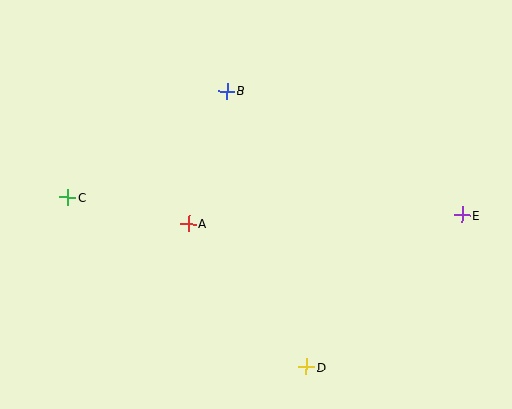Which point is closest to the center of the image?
Point A at (188, 223) is closest to the center.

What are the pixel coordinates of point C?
Point C is at (68, 197).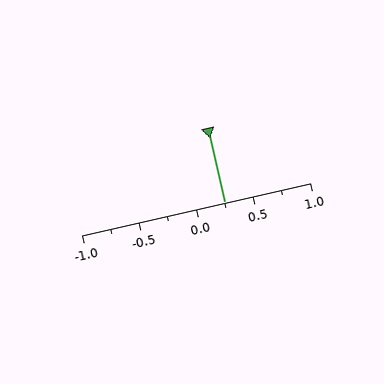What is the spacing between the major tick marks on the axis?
The major ticks are spaced 0.5 apart.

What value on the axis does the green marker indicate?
The marker indicates approximately 0.25.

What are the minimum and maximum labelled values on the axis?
The axis runs from -1.0 to 1.0.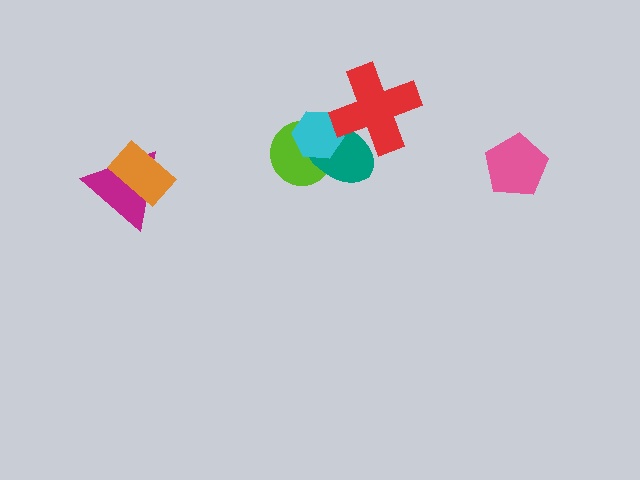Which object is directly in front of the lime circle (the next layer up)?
The teal ellipse is directly in front of the lime circle.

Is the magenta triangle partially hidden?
Yes, it is partially covered by another shape.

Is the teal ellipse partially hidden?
Yes, it is partially covered by another shape.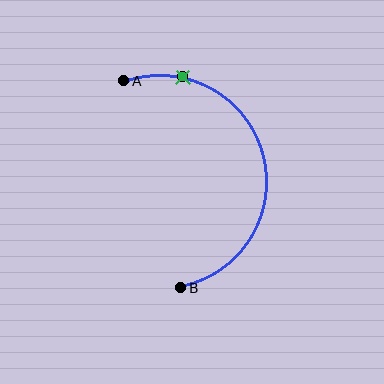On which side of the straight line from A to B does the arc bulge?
The arc bulges to the right of the straight line connecting A and B.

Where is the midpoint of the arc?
The arc midpoint is the point on the curve farthest from the straight line joining A and B. It sits to the right of that line.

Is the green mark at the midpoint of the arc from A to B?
No. The green mark lies on the arc but is closer to endpoint A. The arc midpoint would be at the point on the curve equidistant along the arc from both A and B.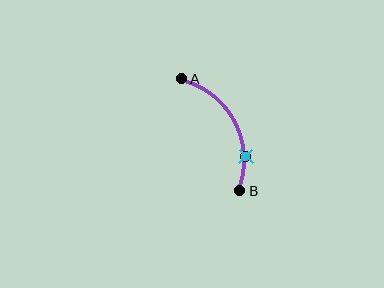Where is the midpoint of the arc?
The arc midpoint is the point on the curve farthest from the straight line joining A and B. It sits to the right of that line.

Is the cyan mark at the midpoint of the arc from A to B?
No. The cyan mark lies on the arc but is closer to endpoint B. The arc midpoint would be at the point on the curve equidistant along the arc from both A and B.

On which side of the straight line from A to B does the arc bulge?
The arc bulges to the right of the straight line connecting A and B.